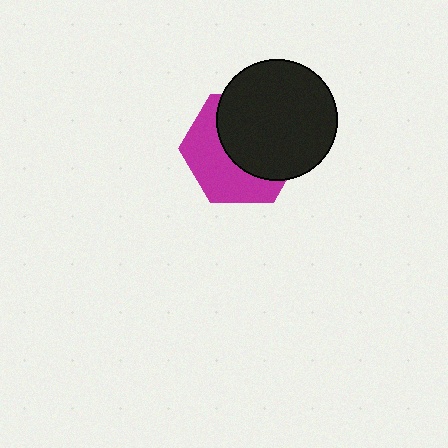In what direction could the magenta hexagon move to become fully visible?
The magenta hexagon could move toward the lower-left. That would shift it out from behind the black circle entirely.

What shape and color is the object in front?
The object in front is a black circle.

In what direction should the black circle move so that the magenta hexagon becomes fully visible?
The black circle should move toward the upper-right. That is the shortest direction to clear the overlap and leave the magenta hexagon fully visible.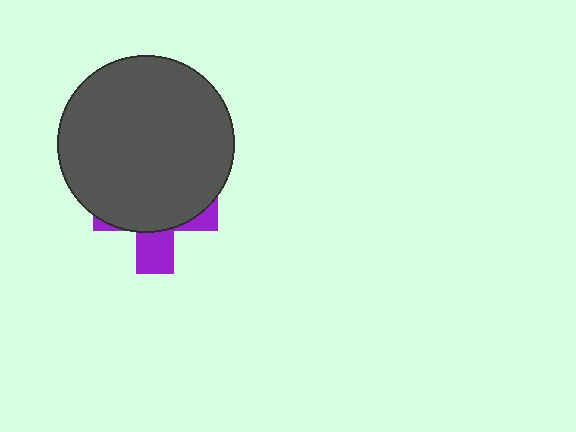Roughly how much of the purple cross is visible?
A small part of it is visible (roughly 30%).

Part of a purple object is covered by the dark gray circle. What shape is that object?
It is a cross.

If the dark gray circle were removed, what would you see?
You would see the complete purple cross.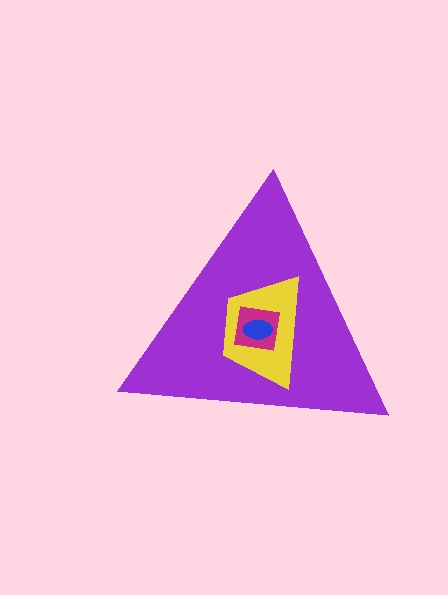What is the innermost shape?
The blue ellipse.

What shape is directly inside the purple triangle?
The yellow trapezoid.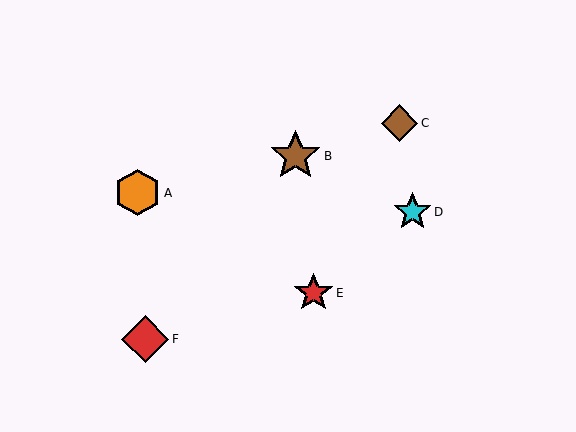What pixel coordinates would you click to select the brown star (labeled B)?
Click at (295, 156) to select the brown star B.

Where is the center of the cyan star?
The center of the cyan star is at (412, 212).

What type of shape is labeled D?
Shape D is a cyan star.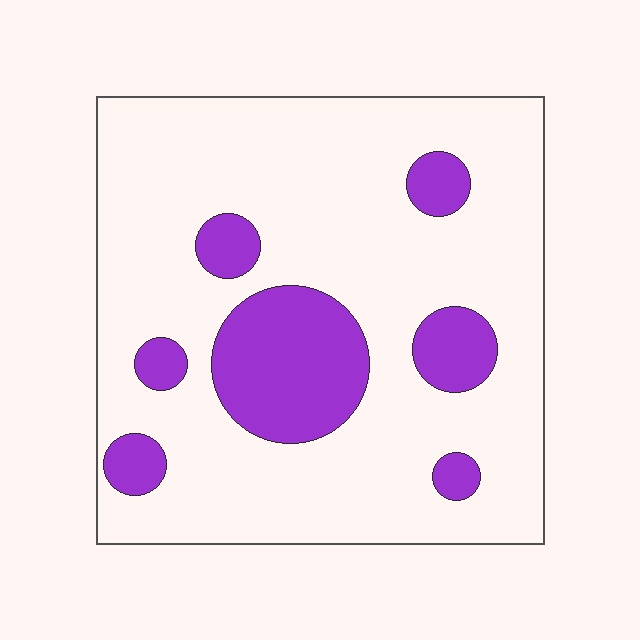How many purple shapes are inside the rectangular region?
7.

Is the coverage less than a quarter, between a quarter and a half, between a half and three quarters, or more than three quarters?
Less than a quarter.